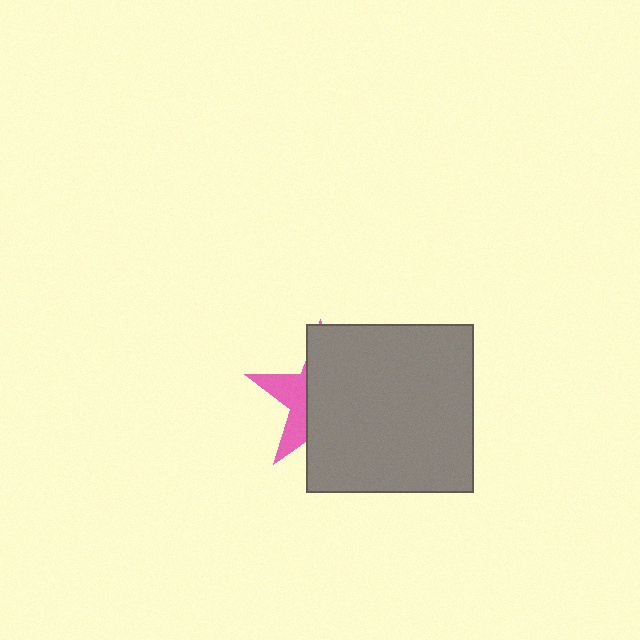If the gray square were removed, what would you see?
You would see the complete pink star.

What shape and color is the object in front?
The object in front is a gray square.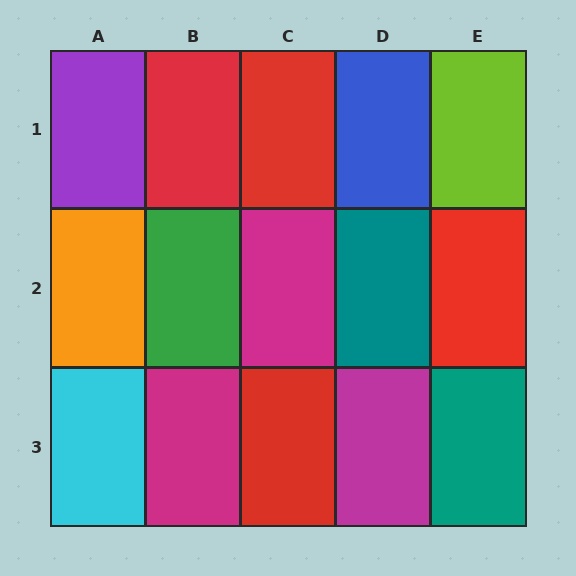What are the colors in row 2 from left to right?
Orange, green, magenta, teal, red.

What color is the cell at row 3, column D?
Magenta.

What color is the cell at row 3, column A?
Cyan.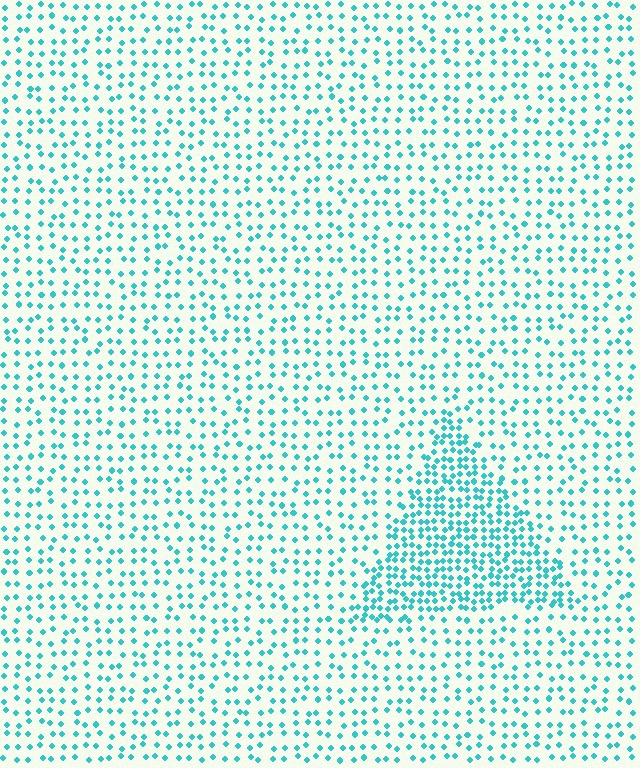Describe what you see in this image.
The image contains small cyan elements arranged at two different densities. A triangle-shaped region is visible where the elements are more densely packed than the surrounding area.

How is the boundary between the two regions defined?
The boundary is defined by a change in element density (approximately 2.2x ratio). All elements are the same color, size, and shape.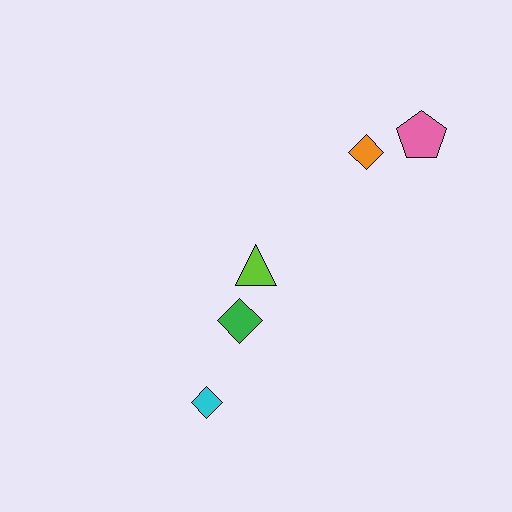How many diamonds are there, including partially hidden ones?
There are 3 diamonds.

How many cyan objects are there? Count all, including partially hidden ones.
There is 1 cyan object.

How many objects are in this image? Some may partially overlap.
There are 5 objects.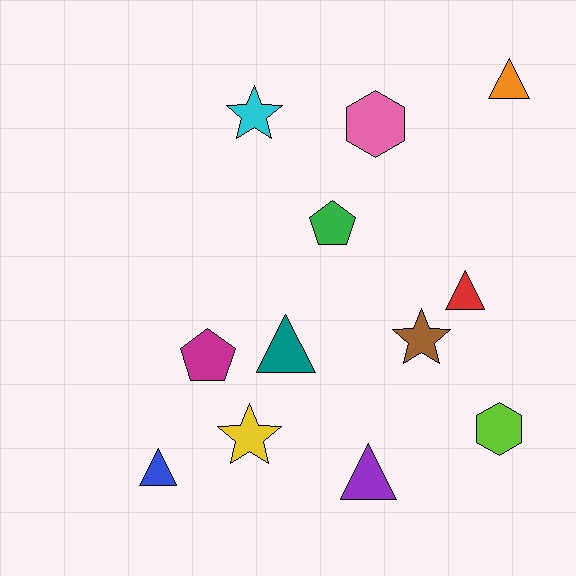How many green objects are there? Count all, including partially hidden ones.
There is 1 green object.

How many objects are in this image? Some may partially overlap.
There are 12 objects.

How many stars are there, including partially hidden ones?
There are 3 stars.